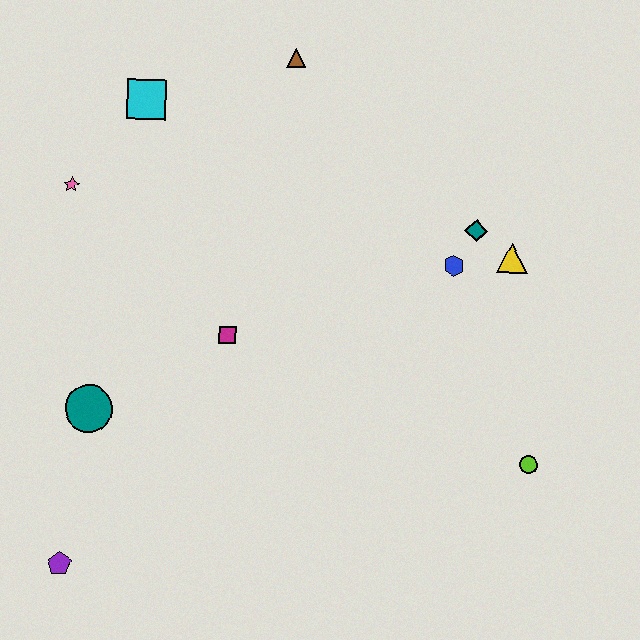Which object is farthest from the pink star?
The lime circle is farthest from the pink star.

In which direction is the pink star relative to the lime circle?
The pink star is to the left of the lime circle.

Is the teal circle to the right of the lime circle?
No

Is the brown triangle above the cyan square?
Yes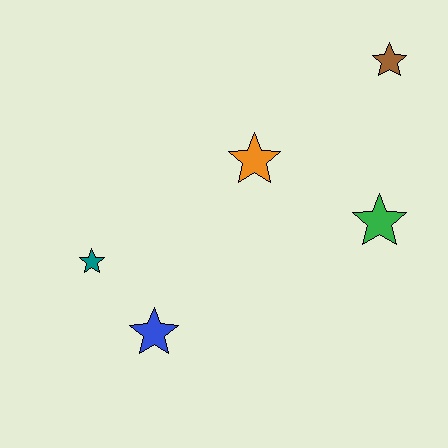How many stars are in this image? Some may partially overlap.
There are 5 stars.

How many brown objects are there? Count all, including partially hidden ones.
There is 1 brown object.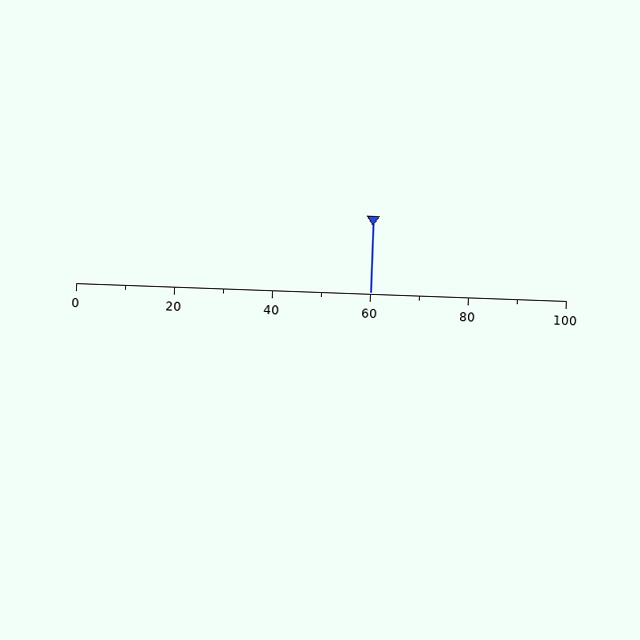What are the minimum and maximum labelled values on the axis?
The axis runs from 0 to 100.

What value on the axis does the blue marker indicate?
The marker indicates approximately 60.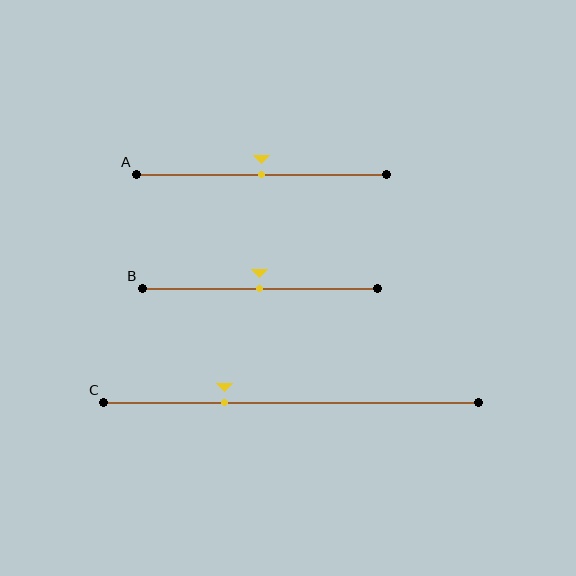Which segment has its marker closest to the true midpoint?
Segment A has its marker closest to the true midpoint.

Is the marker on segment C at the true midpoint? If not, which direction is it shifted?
No, the marker on segment C is shifted to the left by about 18% of the segment length.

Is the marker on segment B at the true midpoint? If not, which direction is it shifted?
Yes, the marker on segment B is at the true midpoint.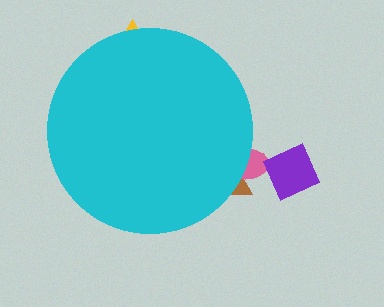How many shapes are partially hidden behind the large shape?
3 shapes are partially hidden.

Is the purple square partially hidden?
No, the purple square is fully visible.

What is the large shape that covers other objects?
A cyan circle.